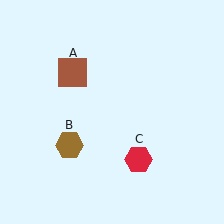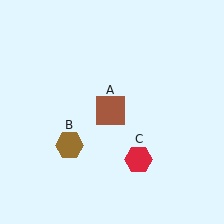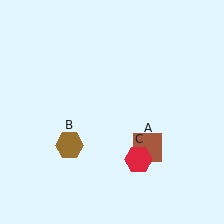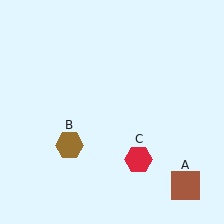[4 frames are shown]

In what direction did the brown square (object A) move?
The brown square (object A) moved down and to the right.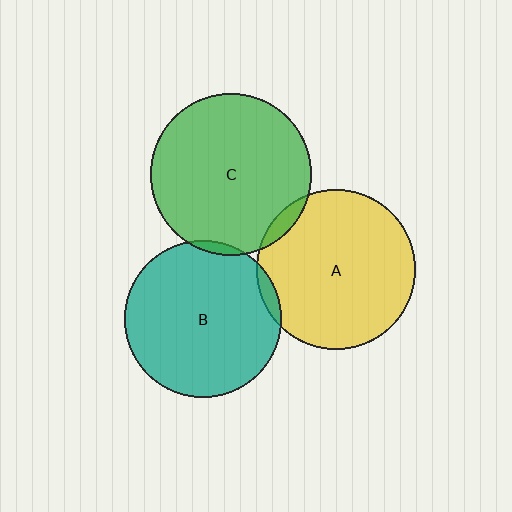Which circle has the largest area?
Circle C (green).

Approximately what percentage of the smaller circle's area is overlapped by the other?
Approximately 5%.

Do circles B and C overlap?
Yes.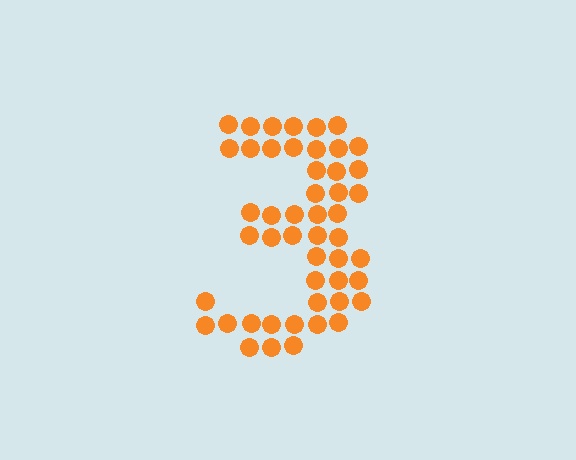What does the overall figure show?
The overall figure shows the digit 3.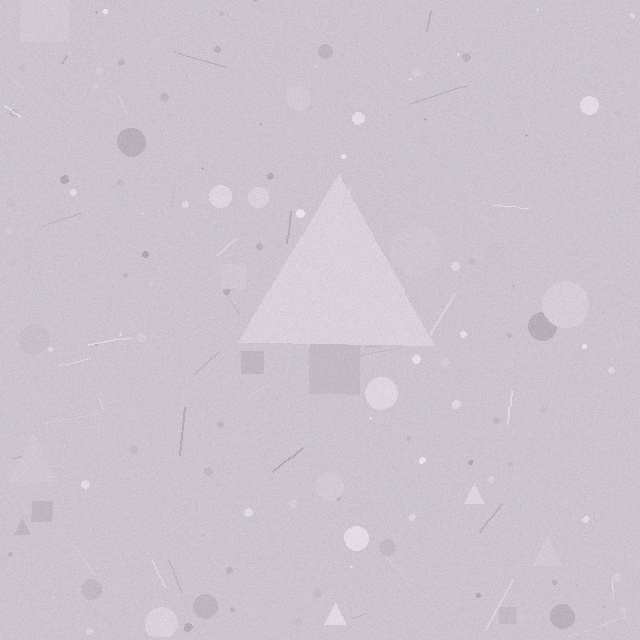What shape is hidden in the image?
A triangle is hidden in the image.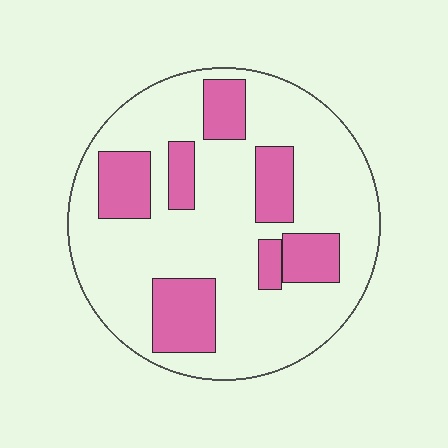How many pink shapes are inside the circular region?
7.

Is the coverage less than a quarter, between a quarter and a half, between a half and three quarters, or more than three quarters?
Between a quarter and a half.